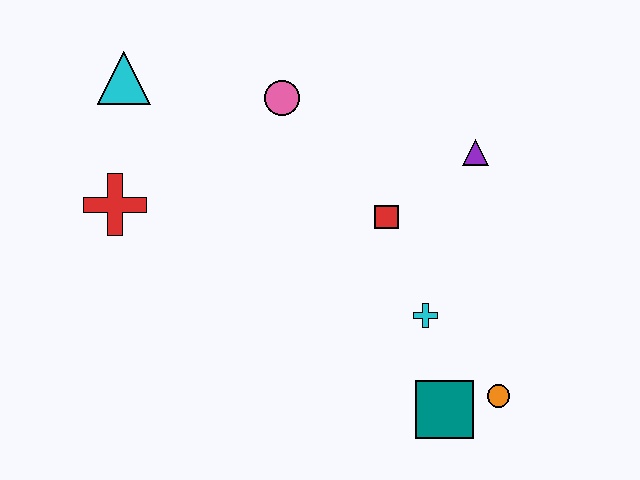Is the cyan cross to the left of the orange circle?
Yes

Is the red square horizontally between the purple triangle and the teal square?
No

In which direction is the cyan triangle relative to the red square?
The cyan triangle is to the left of the red square.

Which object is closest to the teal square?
The orange circle is closest to the teal square.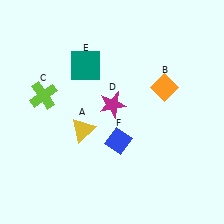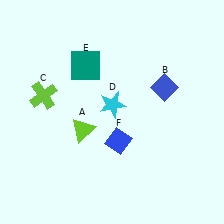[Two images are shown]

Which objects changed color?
A changed from yellow to lime. B changed from orange to blue. D changed from magenta to cyan.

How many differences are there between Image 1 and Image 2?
There are 3 differences between the two images.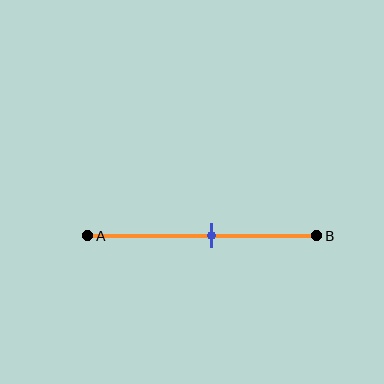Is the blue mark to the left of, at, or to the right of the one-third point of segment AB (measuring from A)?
The blue mark is to the right of the one-third point of segment AB.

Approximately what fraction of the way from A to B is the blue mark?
The blue mark is approximately 55% of the way from A to B.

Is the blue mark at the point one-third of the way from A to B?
No, the mark is at about 55% from A, not at the 33% one-third point.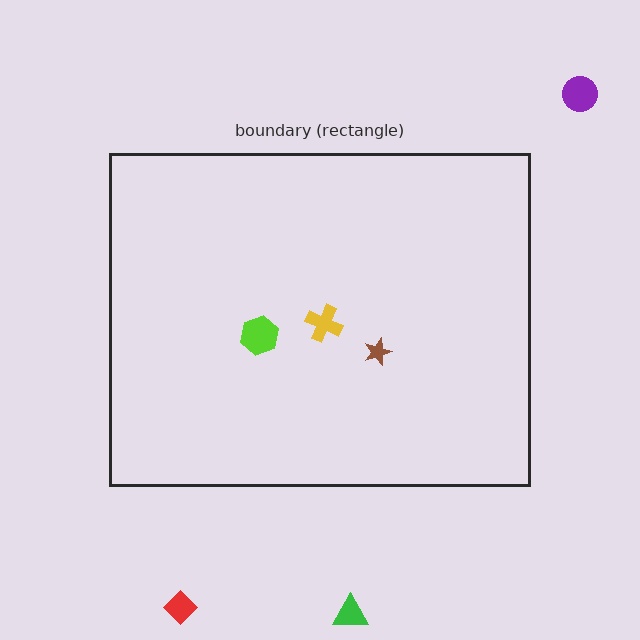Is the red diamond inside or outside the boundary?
Outside.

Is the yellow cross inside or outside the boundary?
Inside.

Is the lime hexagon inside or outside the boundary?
Inside.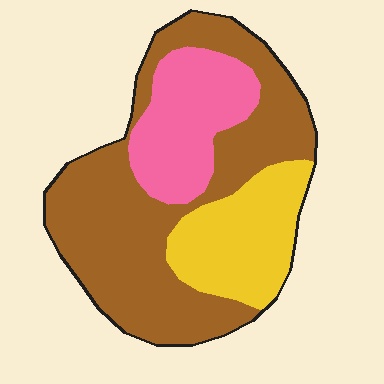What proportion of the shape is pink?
Pink covers 22% of the shape.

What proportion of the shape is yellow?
Yellow takes up about one fifth (1/5) of the shape.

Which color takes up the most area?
Brown, at roughly 55%.